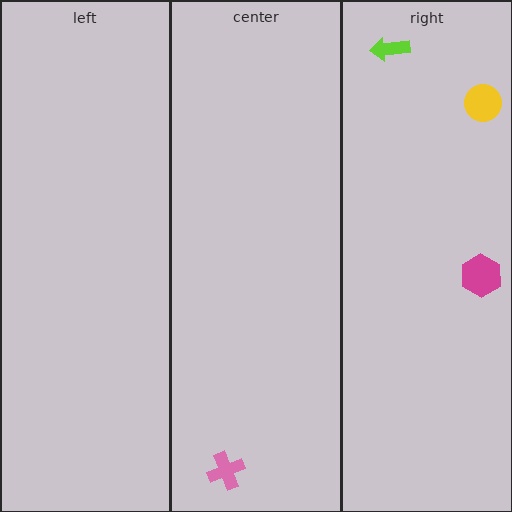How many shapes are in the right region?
3.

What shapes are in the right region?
The yellow circle, the magenta hexagon, the lime arrow.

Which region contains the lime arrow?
The right region.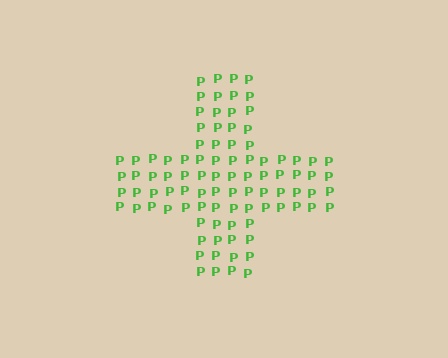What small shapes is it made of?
It is made of small letter P's.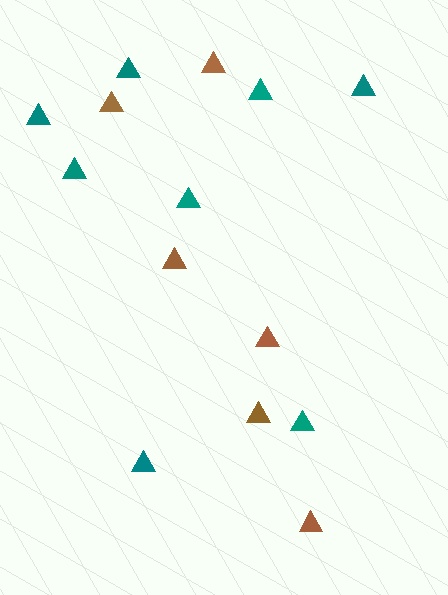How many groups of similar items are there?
There are 2 groups: one group of teal triangles (8) and one group of brown triangles (6).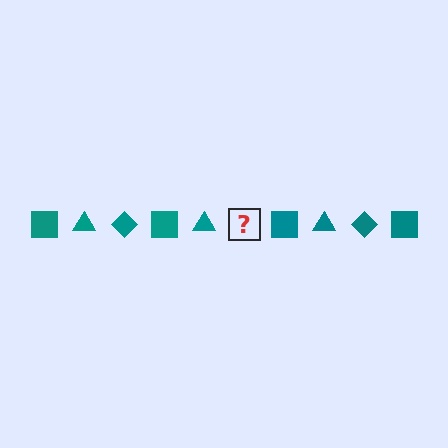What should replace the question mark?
The question mark should be replaced with a teal diamond.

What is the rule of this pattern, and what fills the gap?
The rule is that the pattern cycles through square, triangle, diamond shapes in teal. The gap should be filled with a teal diamond.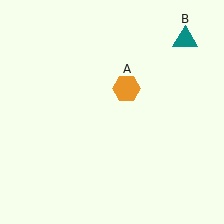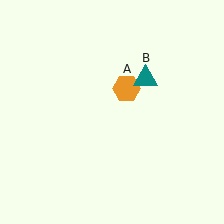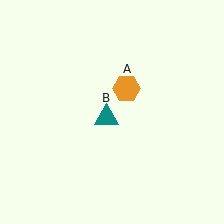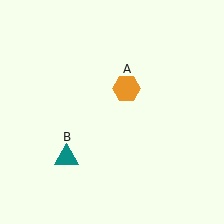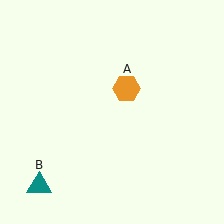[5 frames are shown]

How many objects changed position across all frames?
1 object changed position: teal triangle (object B).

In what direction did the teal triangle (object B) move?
The teal triangle (object B) moved down and to the left.